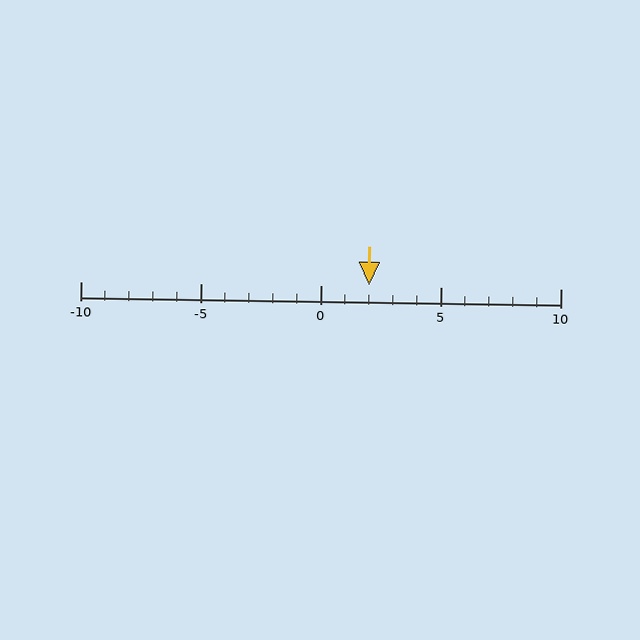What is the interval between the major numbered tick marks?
The major tick marks are spaced 5 units apart.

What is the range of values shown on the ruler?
The ruler shows values from -10 to 10.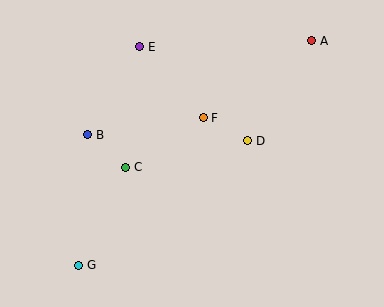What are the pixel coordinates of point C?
Point C is at (126, 167).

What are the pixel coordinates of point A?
Point A is at (312, 41).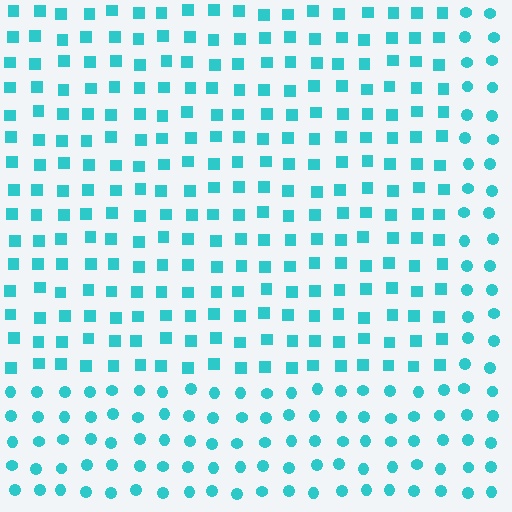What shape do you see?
I see a rectangle.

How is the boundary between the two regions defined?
The boundary is defined by a change in element shape: squares inside vs. circles outside. All elements share the same color and spacing.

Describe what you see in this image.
The image is filled with small cyan elements arranged in a uniform grid. A rectangle-shaped region contains squares, while the surrounding area contains circles. The boundary is defined purely by the change in element shape.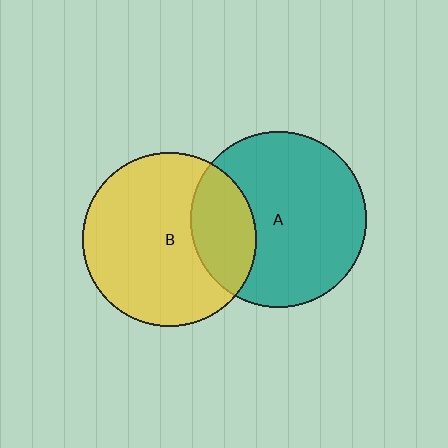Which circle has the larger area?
Circle A (teal).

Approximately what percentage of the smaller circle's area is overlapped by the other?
Approximately 25%.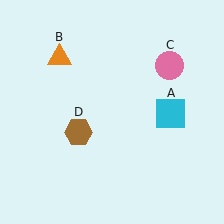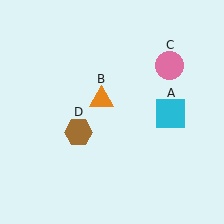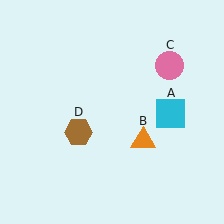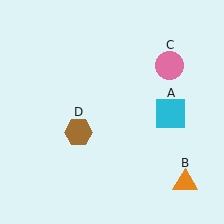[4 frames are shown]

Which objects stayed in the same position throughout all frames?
Cyan square (object A) and pink circle (object C) and brown hexagon (object D) remained stationary.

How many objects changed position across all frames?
1 object changed position: orange triangle (object B).